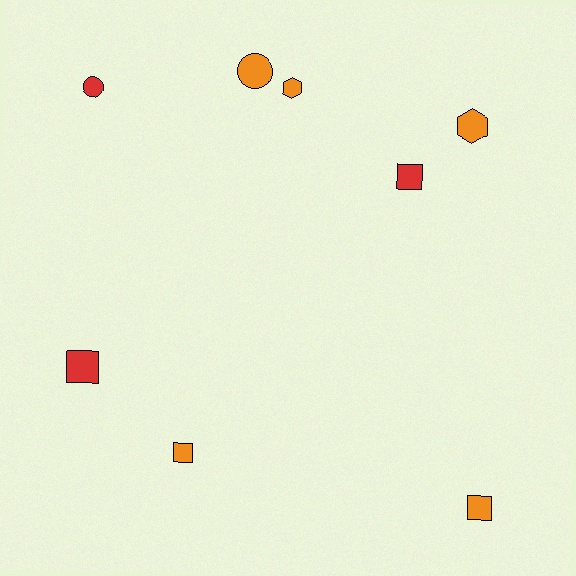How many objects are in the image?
There are 8 objects.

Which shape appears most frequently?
Square, with 4 objects.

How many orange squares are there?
There are 2 orange squares.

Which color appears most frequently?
Orange, with 5 objects.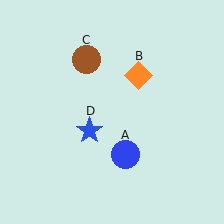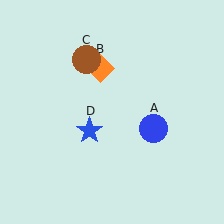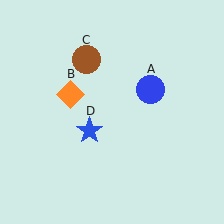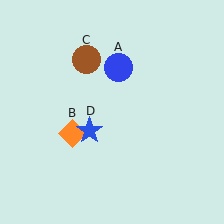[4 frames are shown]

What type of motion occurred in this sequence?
The blue circle (object A), orange diamond (object B) rotated counterclockwise around the center of the scene.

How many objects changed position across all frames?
2 objects changed position: blue circle (object A), orange diamond (object B).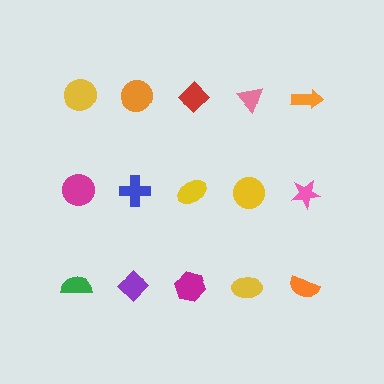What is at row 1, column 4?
A pink triangle.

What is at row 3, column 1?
A green semicircle.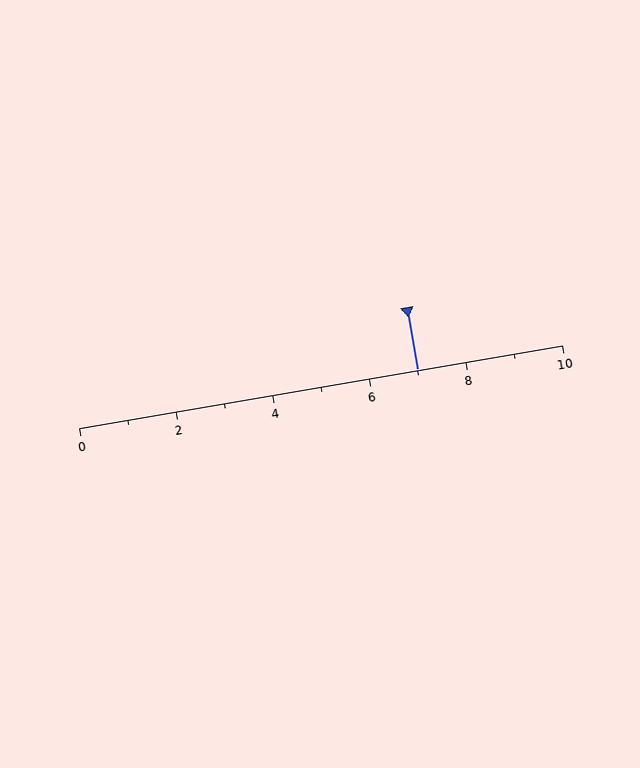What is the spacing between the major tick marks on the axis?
The major ticks are spaced 2 apart.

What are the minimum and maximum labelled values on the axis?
The axis runs from 0 to 10.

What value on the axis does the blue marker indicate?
The marker indicates approximately 7.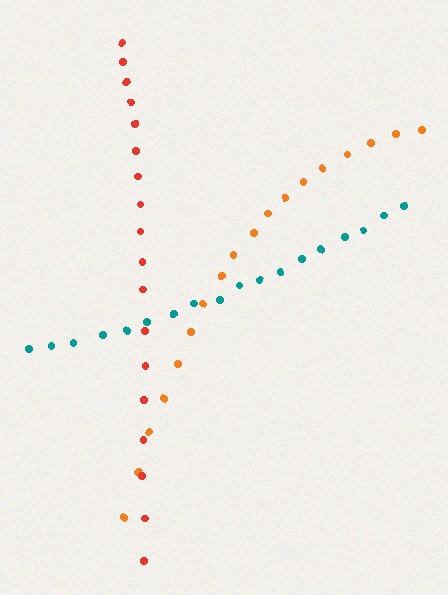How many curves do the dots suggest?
There are 3 distinct paths.